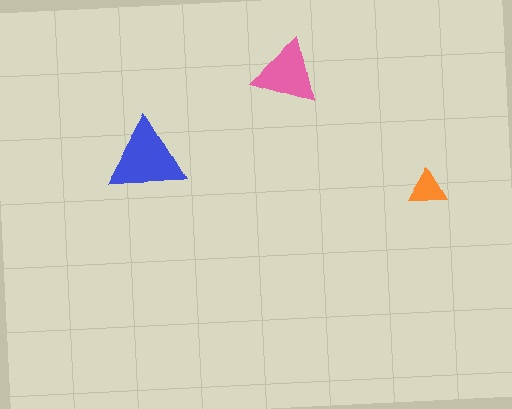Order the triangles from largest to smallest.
the blue one, the pink one, the orange one.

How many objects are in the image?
There are 3 objects in the image.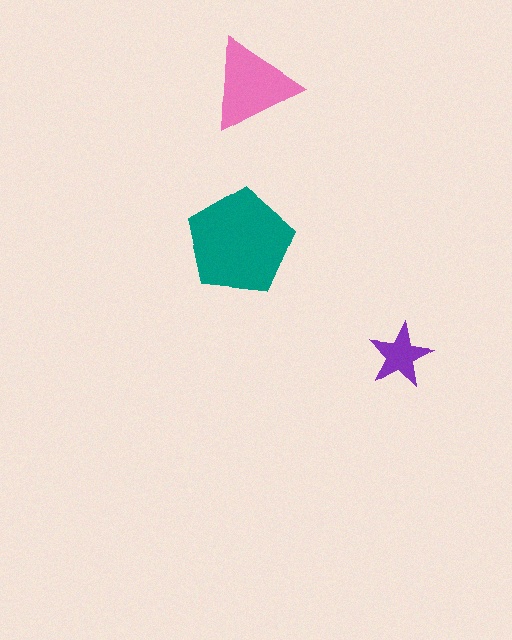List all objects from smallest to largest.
The purple star, the pink triangle, the teal pentagon.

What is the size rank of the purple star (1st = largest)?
3rd.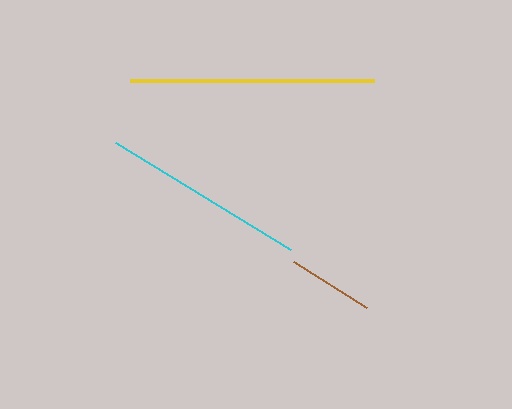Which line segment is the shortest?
The brown line is the shortest at approximately 87 pixels.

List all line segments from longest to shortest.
From longest to shortest: yellow, cyan, brown.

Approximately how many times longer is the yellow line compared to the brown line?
The yellow line is approximately 2.8 times the length of the brown line.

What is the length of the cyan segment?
The cyan segment is approximately 205 pixels long.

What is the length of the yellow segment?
The yellow segment is approximately 244 pixels long.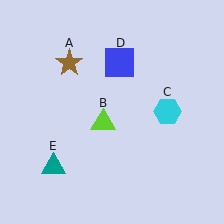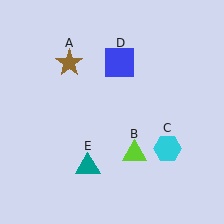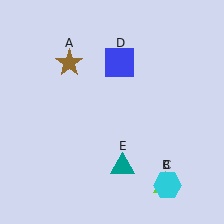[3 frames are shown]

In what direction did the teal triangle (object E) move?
The teal triangle (object E) moved right.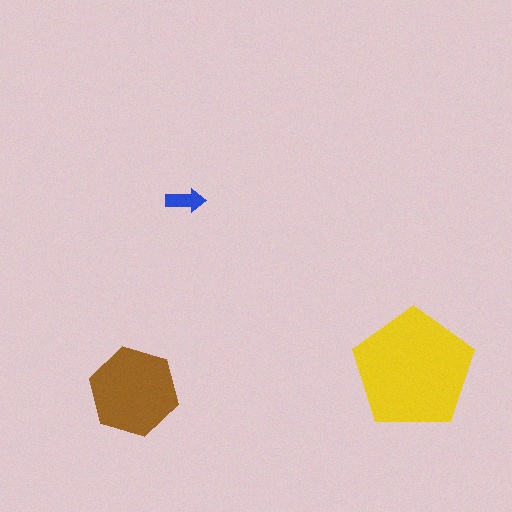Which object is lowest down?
The brown hexagon is bottommost.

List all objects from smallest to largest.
The blue arrow, the brown hexagon, the yellow pentagon.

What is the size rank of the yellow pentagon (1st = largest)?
1st.